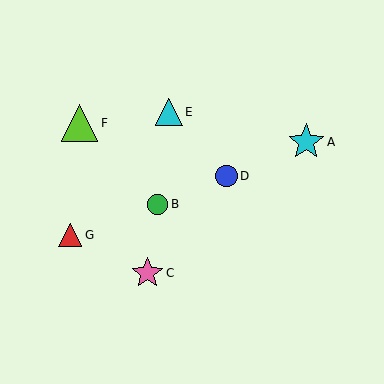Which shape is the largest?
The lime triangle (labeled F) is the largest.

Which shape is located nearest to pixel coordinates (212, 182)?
The blue circle (labeled D) at (227, 176) is nearest to that location.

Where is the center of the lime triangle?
The center of the lime triangle is at (79, 123).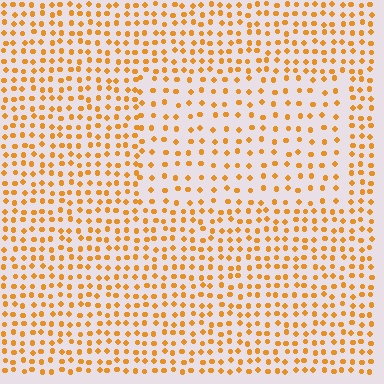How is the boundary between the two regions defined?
The boundary is defined by a change in element density (approximately 1.7x ratio). All elements are the same color, size, and shape.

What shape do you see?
I see a rectangle.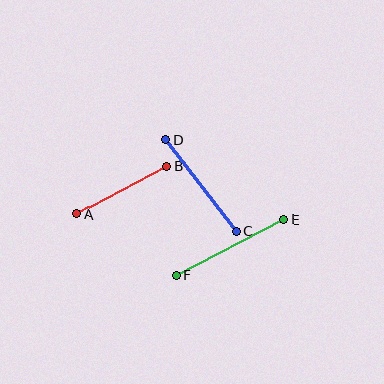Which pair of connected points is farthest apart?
Points E and F are farthest apart.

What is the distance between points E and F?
The distance is approximately 121 pixels.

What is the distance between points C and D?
The distance is approximately 116 pixels.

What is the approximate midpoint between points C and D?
The midpoint is at approximately (201, 186) pixels.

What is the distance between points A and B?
The distance is approximately 102 pixels.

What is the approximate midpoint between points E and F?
The midpoint is at approximately (230, 247) pixels.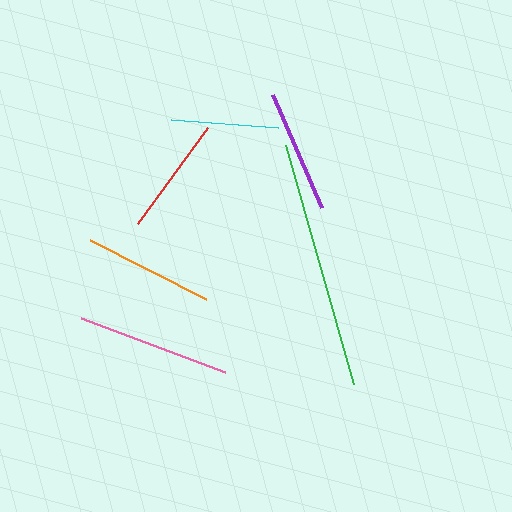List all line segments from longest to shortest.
From longest to shortest: green, pink, orange, purple, red, cyan.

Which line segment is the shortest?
The cyan line is the shortest at approximately 107 pixels.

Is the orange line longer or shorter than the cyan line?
The orange line is longer than the cyan line.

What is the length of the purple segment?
The purple segment is approximately 123 pixels long.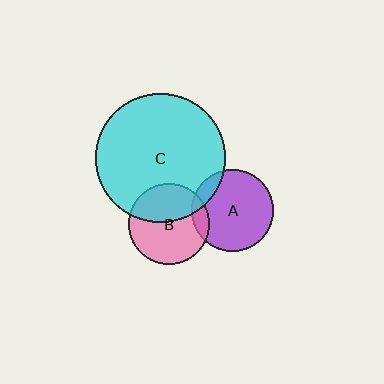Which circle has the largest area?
Circle C (cyan).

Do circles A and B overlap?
Yes.